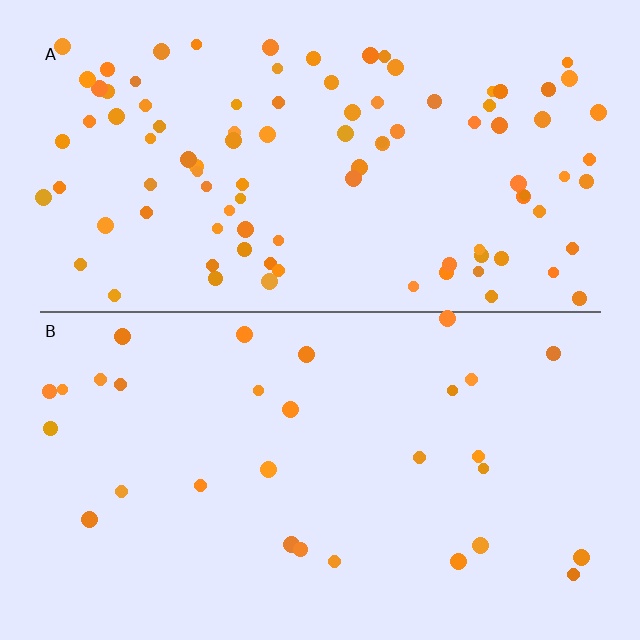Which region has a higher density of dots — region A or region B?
A (the top).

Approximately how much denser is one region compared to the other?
Approximately 3.3× — region A over region B.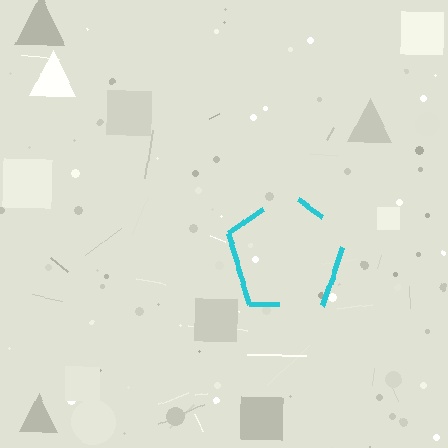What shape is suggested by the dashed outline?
The dashed outline suggests a pentagon.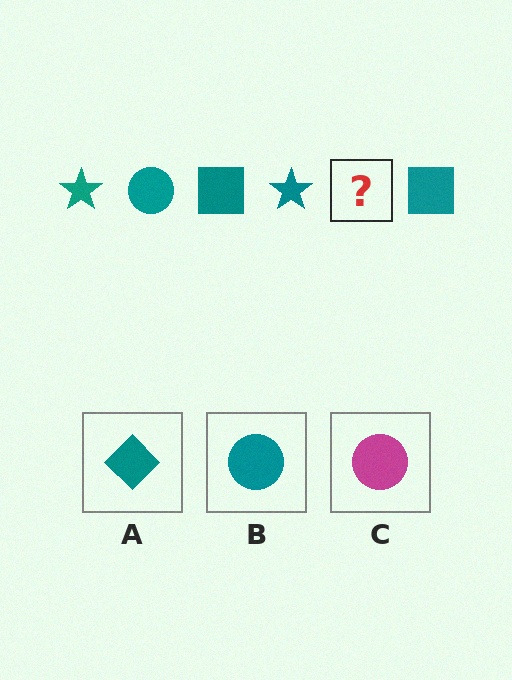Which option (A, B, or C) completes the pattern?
B.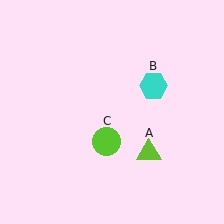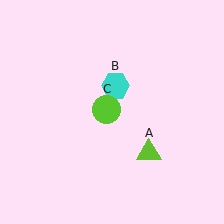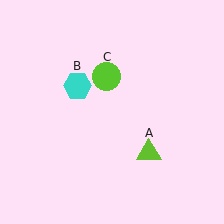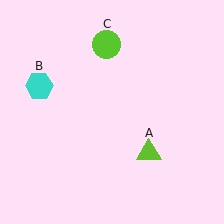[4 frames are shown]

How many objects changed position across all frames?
2 objects changed position: cyan hexagon (object B), lime circle (object C).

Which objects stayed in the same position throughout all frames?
Lime triangle (object A) remained stationary.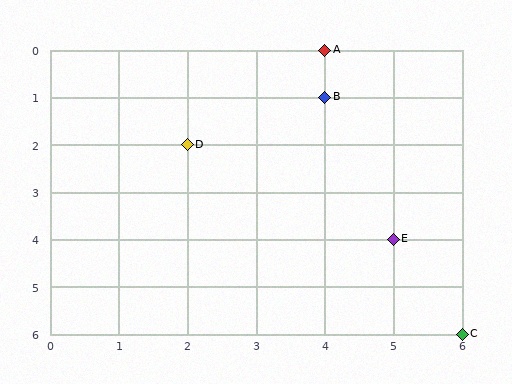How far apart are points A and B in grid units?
Points A and B are 1 row apart.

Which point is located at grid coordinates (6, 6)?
Point C is at (6, 6).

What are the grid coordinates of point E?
Point E is at grid coordinates (5, 4).